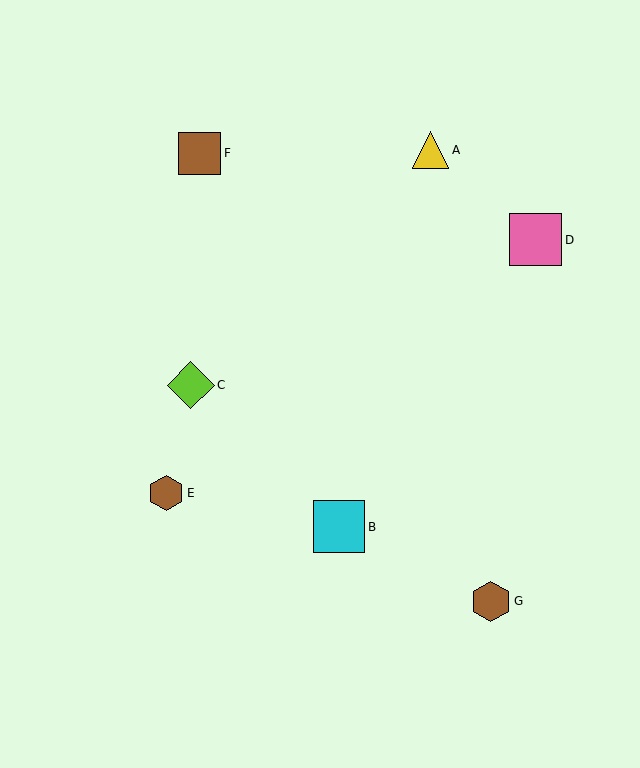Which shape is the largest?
The cyan square (labeled B) is the largest.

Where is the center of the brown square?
The center of the brown square is at (200, 153).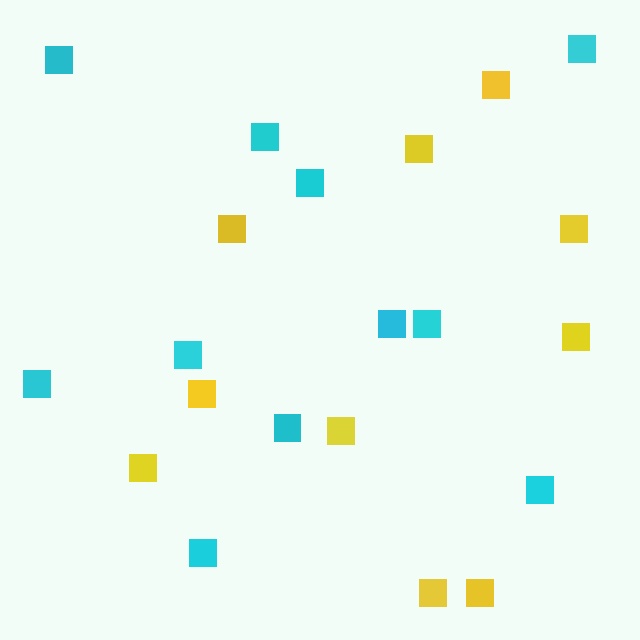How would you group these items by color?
There are 2 groups: one group of cyan squares (11) and one group of yellow squares (10).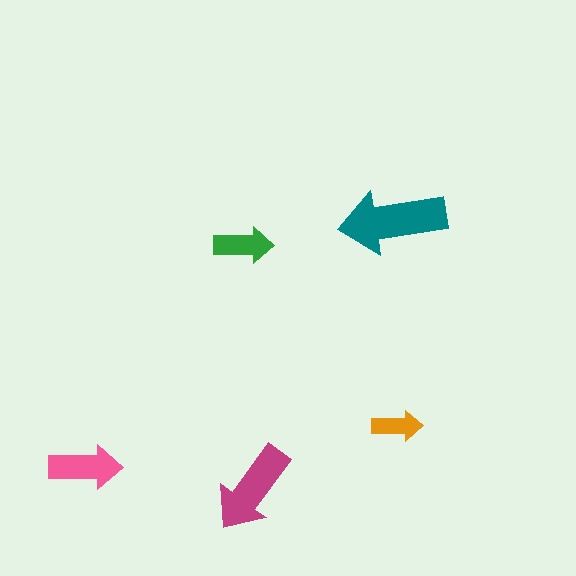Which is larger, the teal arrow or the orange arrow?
The teal one.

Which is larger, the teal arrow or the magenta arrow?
The teal one.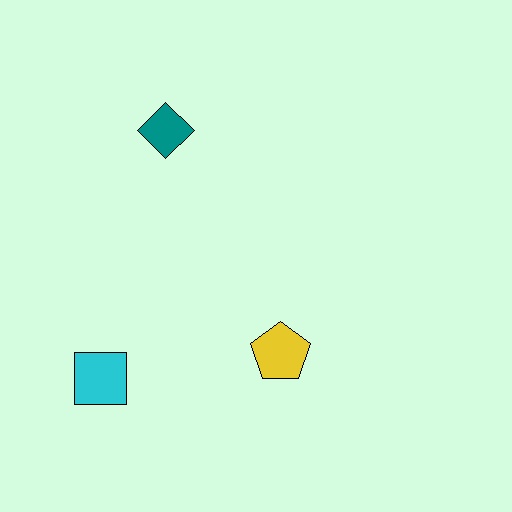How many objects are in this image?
There are 3 objects.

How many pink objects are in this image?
There are no pink objects.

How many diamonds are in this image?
There is 1 diamond.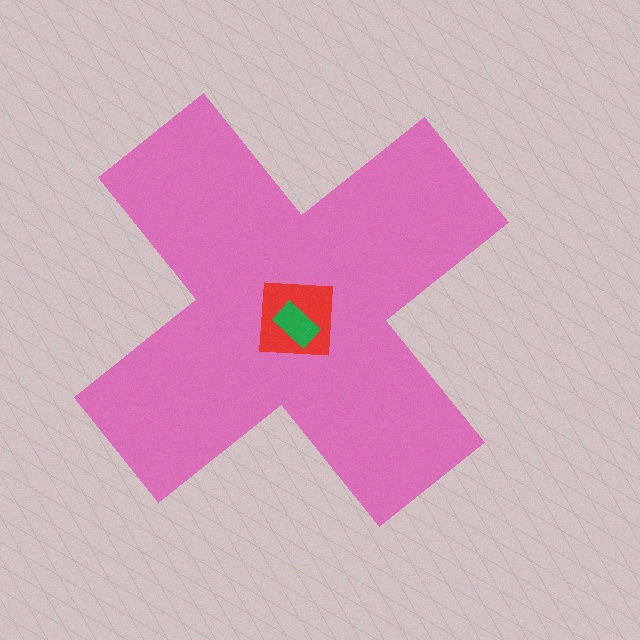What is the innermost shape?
The green rectangle.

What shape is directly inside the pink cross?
The red square.